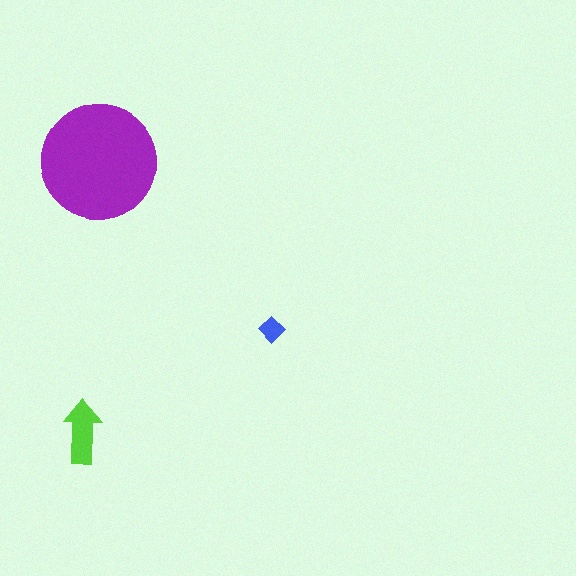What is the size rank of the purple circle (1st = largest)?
1st.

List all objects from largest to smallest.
The purple circle, the lime arrow, the blue diamond.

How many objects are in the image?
There are 3 objects in the image.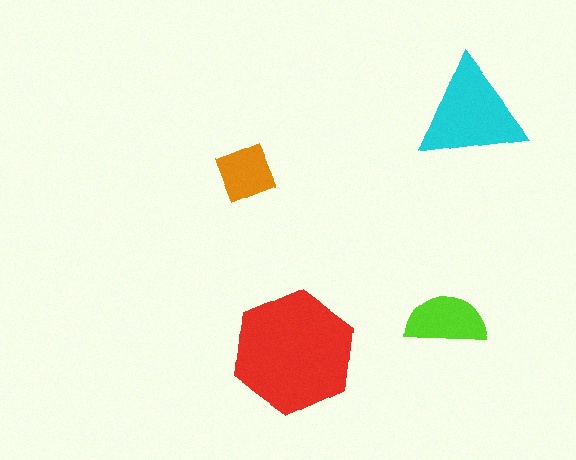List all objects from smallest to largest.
The orange diamond, the lime semicircle, the cyan triangle, the red hexagon.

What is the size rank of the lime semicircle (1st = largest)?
3rd.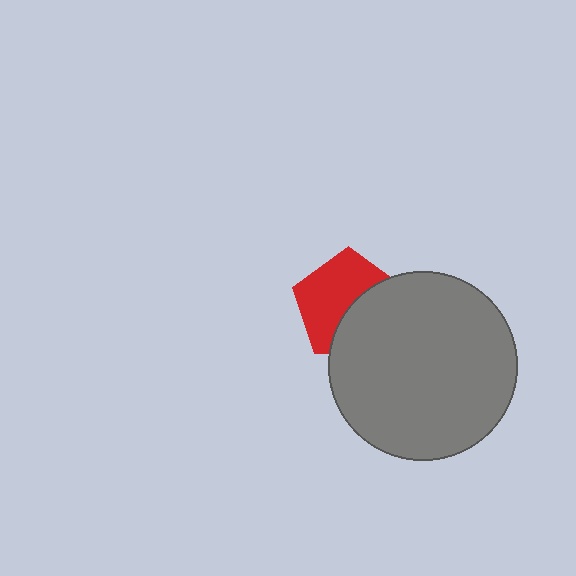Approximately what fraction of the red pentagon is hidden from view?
Roughly 43% of the red pentagon is hidden behind the gray circle.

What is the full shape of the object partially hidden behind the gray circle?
The partially hidden object is a red pentagon.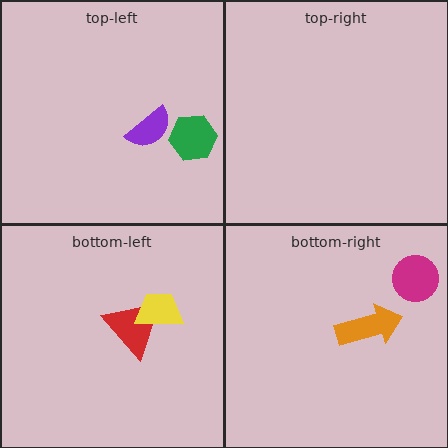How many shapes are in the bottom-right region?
2.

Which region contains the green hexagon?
The top-left region.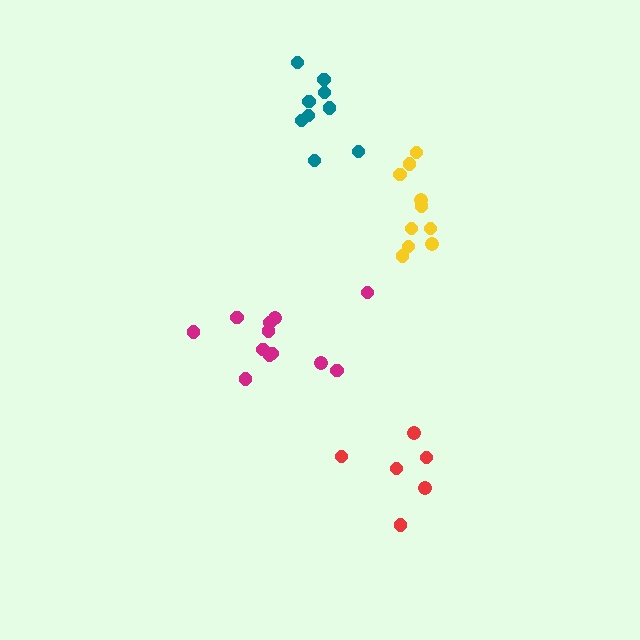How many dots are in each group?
Group 1: 12 dots, Group 2: 10 dots, Group 3: 9 dots, Group 4: 6 dots (37 total).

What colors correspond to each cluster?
The clusters are colored: magenta, yellow, teal, red.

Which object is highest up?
The teal cluster is topmost.